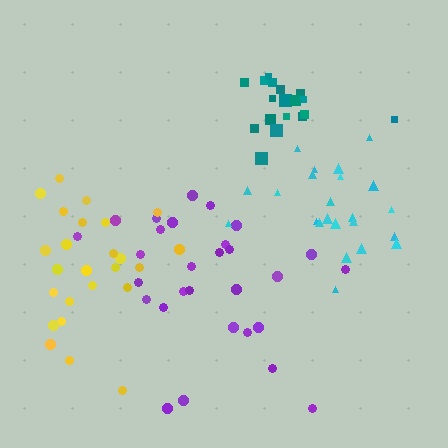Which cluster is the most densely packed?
Teal.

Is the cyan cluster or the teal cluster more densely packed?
Teal.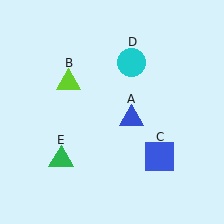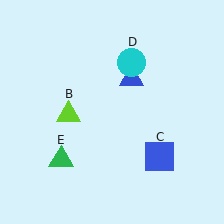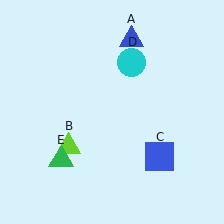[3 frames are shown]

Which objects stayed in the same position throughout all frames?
Blue square (object C) and cyan circle (object D) and green triangle (object E) remained stationary.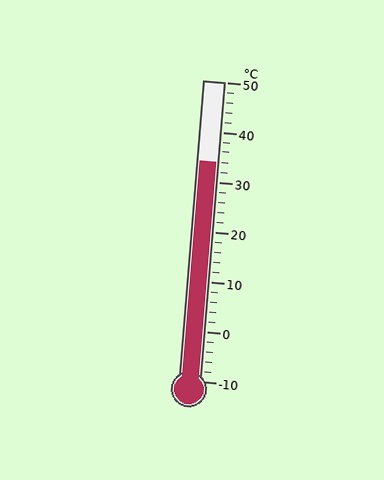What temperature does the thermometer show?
The thermometer shows approximately 34°C.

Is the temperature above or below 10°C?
The temperature is above 10°C.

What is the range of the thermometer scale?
The thermometer scale ranges from -10°C to 50°C.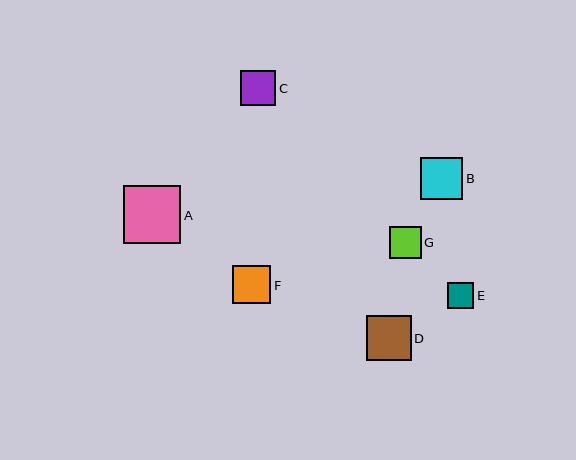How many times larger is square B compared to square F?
Square B is approximately 1.1 times the size of square F.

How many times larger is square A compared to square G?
Square A is approximately 1.8 times the size of square G.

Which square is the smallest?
Square E is the smallest with a size of approximately 27 pixels.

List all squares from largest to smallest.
From largest to smallest: A, D, B, F, C, G, E.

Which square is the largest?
Square A is the largest with a size of approximately 58 pixels.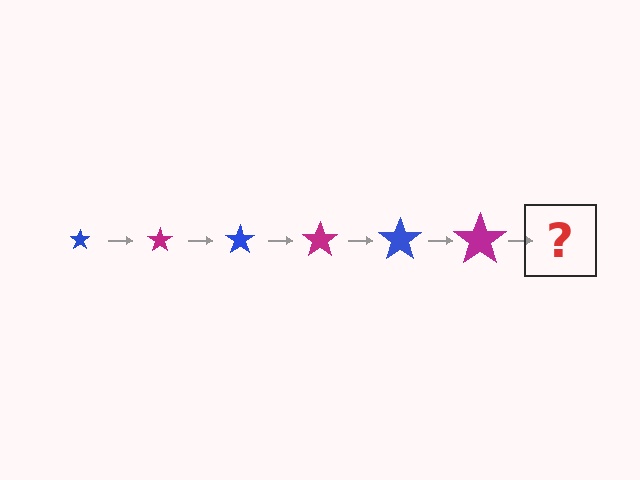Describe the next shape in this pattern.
It should be a blue star, larger than the previous one.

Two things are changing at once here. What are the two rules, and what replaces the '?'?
The two rules are that the star grows larger each step and the color cycles through blue and magenta. The '?' should be a blue star, larger than the previous one.